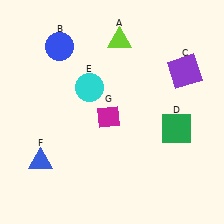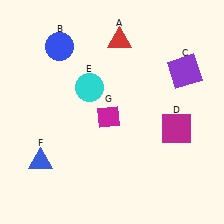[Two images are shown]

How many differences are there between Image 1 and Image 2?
There are 2 differences between the two images.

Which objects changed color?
A changed from lime to red. D changed from green to magenta.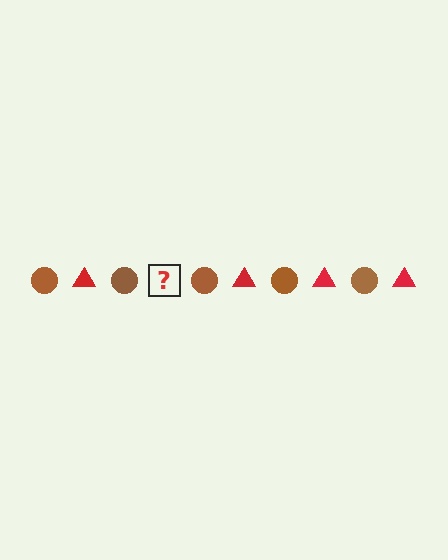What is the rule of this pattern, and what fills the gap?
The rule is that the pattern alternates between brown circle and red triangle. The gap should be filled with a red triangle.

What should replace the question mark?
The question mark should be replaced with a red triangle.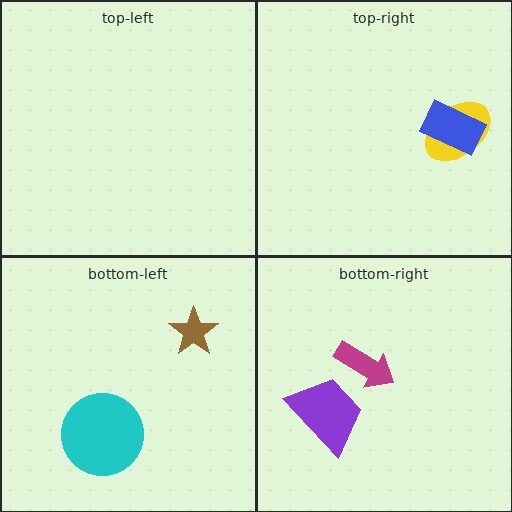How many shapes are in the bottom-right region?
2.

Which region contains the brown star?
The bottom-left region.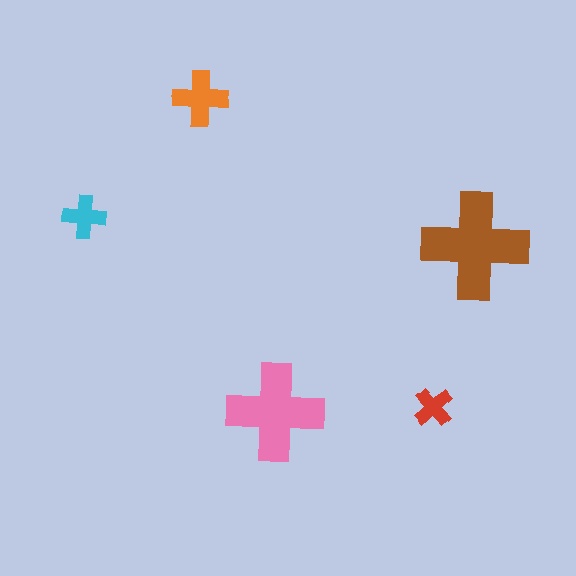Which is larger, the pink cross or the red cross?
The pink one.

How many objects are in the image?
There are 5 objects in the image.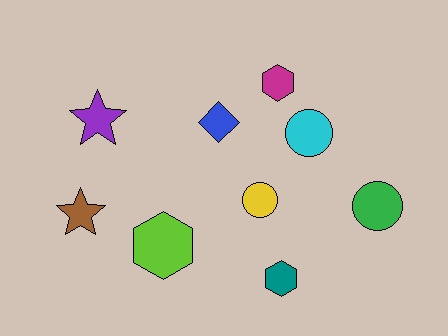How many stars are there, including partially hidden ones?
There are 2 stars.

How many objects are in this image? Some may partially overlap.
There are 9 objects.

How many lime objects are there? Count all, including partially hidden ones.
There is 1 lime object.